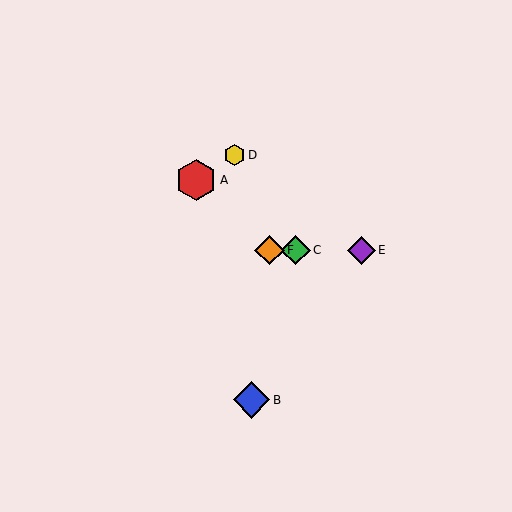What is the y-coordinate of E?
Object E is at y≈250.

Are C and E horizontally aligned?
Yes, both are at y≈250.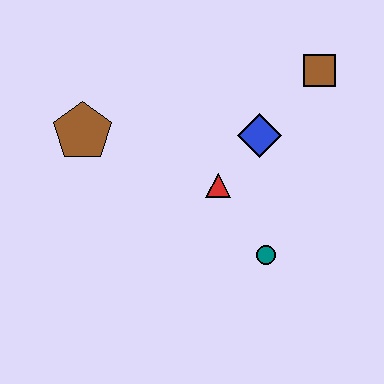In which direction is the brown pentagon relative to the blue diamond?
The brown pentagon is to the left of the blue diamond.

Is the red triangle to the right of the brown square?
No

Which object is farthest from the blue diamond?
The brown pentagon is farthest from the blue diamond.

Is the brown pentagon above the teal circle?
Yes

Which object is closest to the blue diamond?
The red triangle is closest to the blue diamond.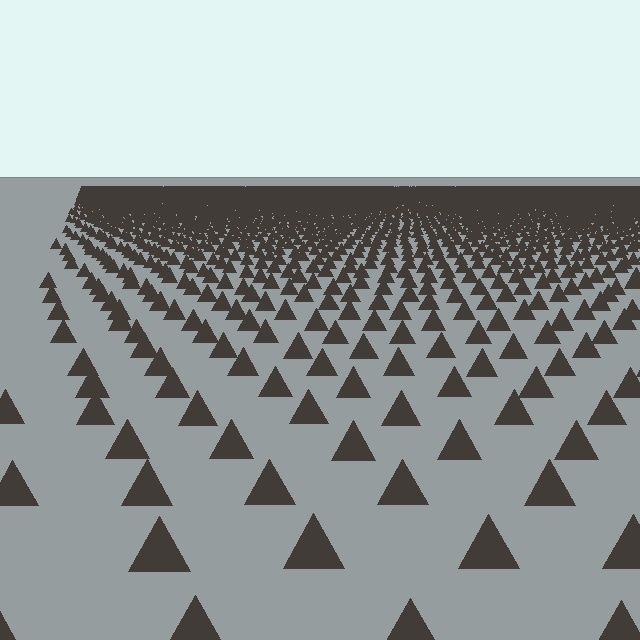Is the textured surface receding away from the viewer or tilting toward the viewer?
The surface is receding away from the viewer. Texture elements get smaller and denser toward the top.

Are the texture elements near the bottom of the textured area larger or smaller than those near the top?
Larger. Near the bottom, elements are closer to the viewer and appear at a bigger on-screen size.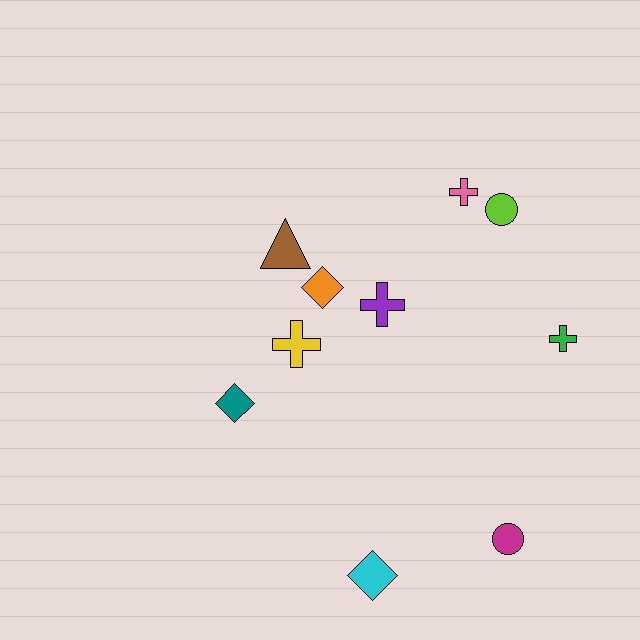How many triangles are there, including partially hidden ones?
There is 1 triangle.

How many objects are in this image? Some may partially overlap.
There are 10 objects.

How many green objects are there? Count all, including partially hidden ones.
There is 1 green object.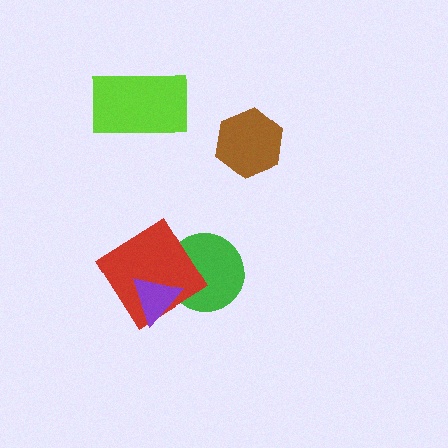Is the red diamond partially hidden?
Yes, it is partially covered by another shape.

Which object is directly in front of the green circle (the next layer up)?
The red diamond is directly in front of the green circle.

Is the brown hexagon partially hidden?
No, no other shape covers it.